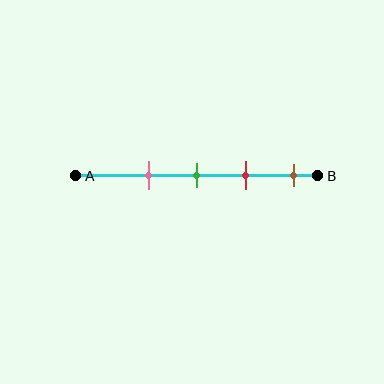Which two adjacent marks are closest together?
The green and red marks are the closest adjacent pair.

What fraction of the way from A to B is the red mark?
The red mark is approximately 70% (0.7) of the way from A to B.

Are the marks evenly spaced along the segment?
Yes, the marks are approximately evenly spaced.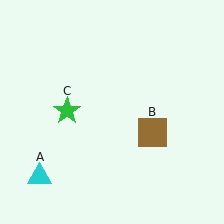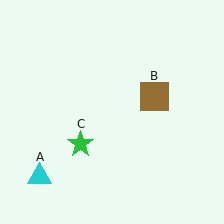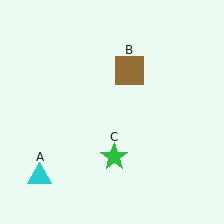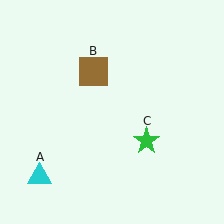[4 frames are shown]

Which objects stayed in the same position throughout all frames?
Cyan triangle (object A) remained stationary.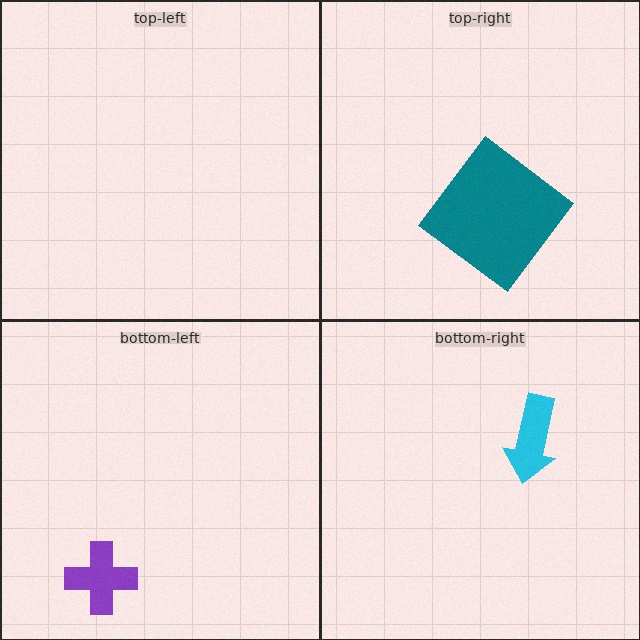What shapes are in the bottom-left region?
The purple cross.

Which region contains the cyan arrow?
The bottom-right region.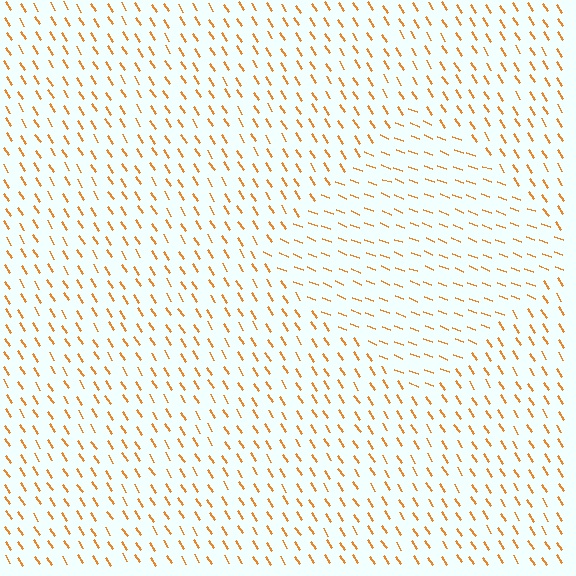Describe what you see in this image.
The image is filled with small orange line segments. A diamond region in the image has lines oriented differently from the surrounding lines, creating a visible texture boundary.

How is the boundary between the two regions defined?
The boundary is defined purely by a change in line orientation (approximately 36 degrees difference). All lines are the same color and thickness.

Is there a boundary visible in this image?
Yes, there is a texture boundary formed by a change in line orientation.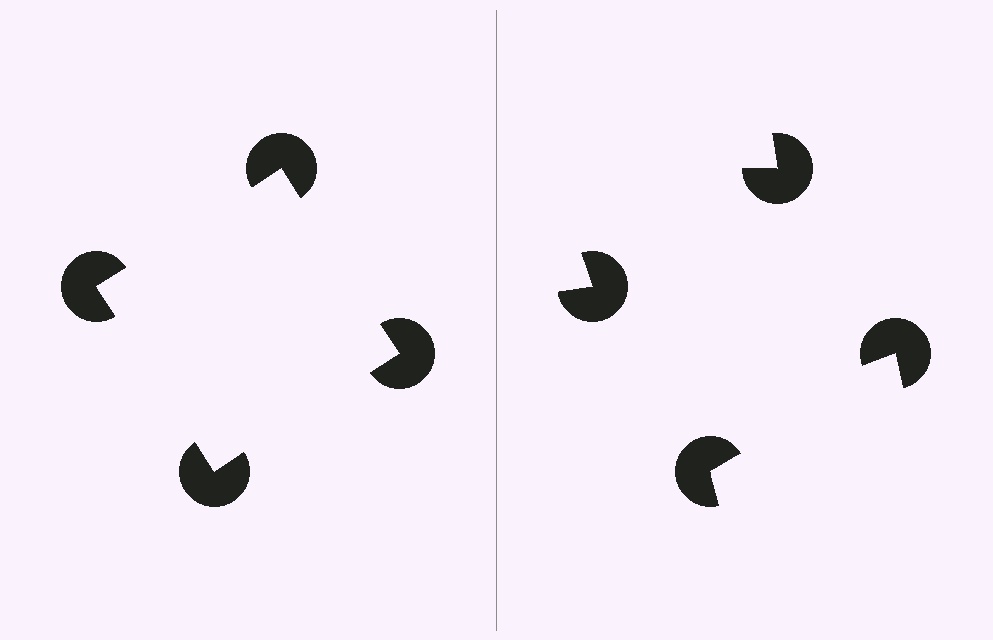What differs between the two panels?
The pac-man discs are positioned identically on both sides; only the wedge orientations differ. On the left they align to a square; on the right they are misaligned.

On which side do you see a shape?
An illusory square appears on the left side. On the right side the wedge cuts are rotated, so no coherent shape forms.